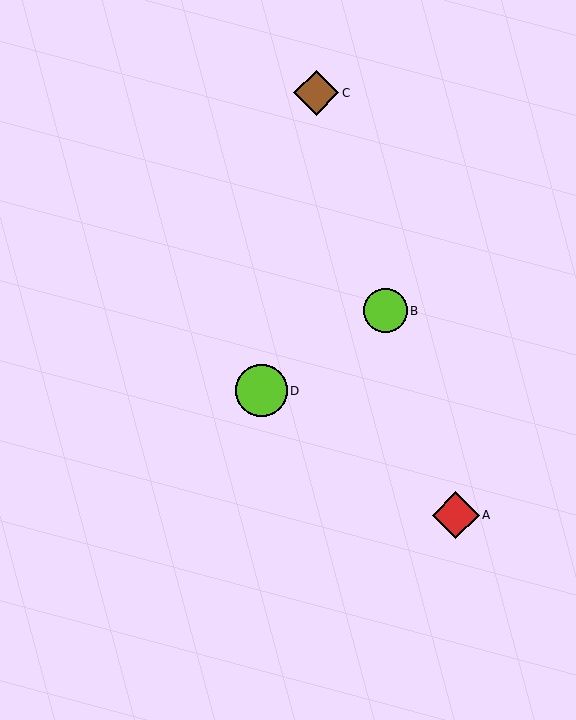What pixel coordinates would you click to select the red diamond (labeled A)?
Click at (456, 515) to select the red diamond A.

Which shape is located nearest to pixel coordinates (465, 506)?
The red diamond (labeled A) at (456, 515) is nearest to that location.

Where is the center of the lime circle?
The center of the lime circle is at (385, 311).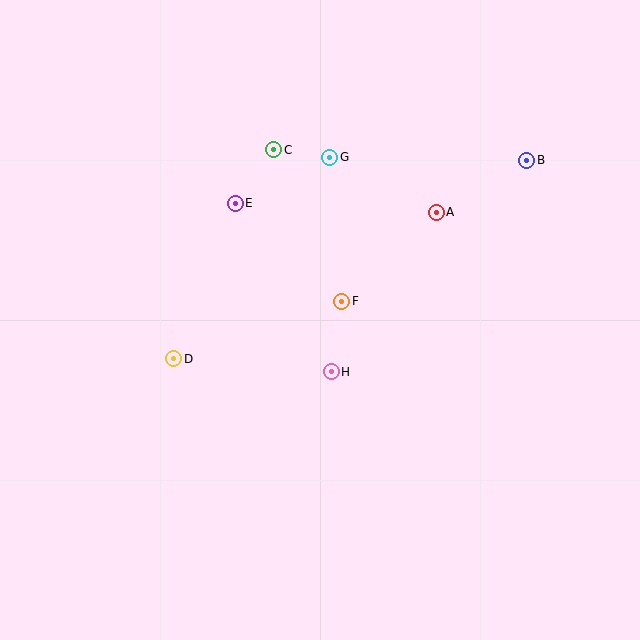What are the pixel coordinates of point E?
Point E is at (235, 203).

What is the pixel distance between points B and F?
The distance between B and F is 233 pixels.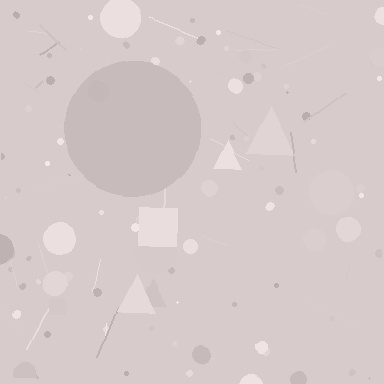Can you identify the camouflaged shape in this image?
The camouflaged shape is a circle.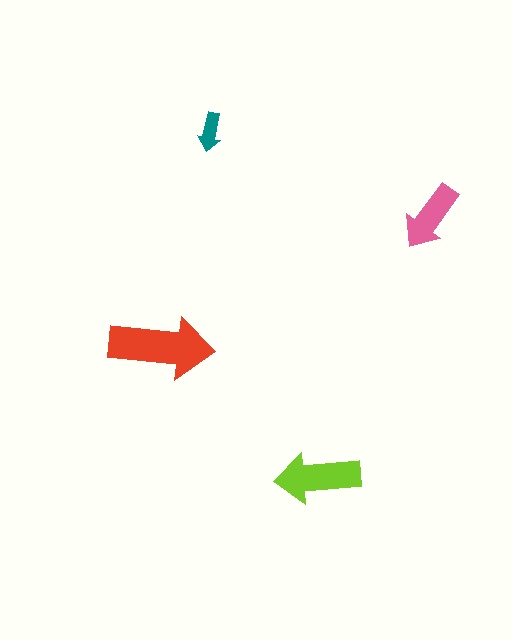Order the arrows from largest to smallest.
the red one, the lime one, the pink one, the teal one.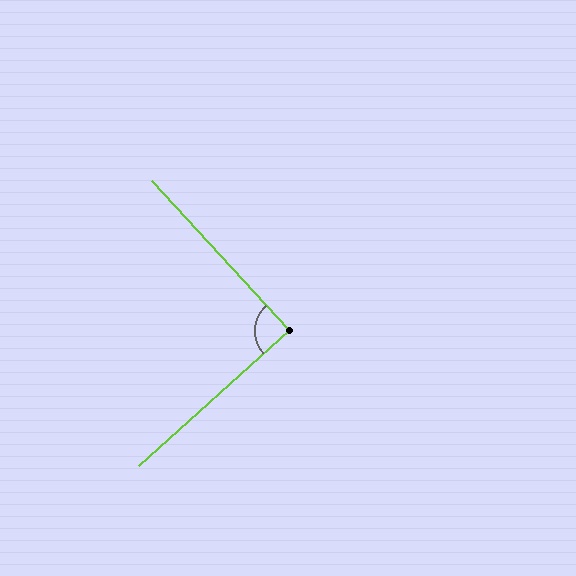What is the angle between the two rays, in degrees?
Approximately 89 degrees.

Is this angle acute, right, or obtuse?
It is approximately a right angle.